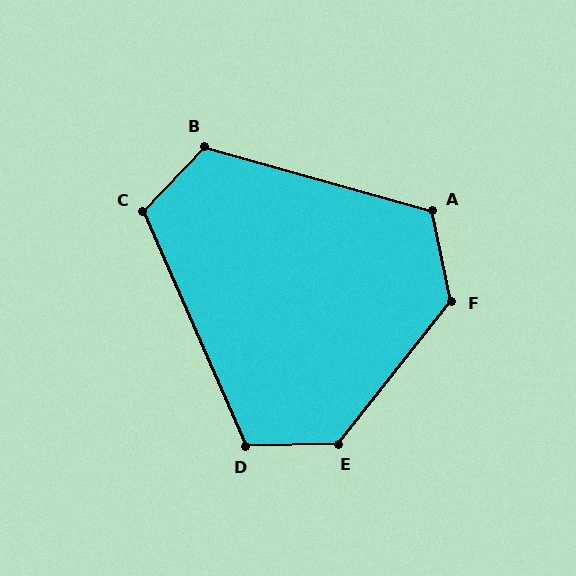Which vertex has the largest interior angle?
E, at approximately 130 degrees.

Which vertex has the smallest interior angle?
D, at approximately 112 degrees.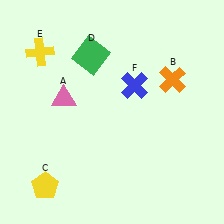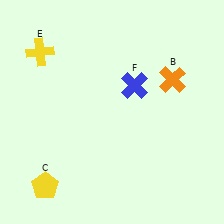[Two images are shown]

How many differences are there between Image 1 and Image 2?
There are 2 differences between the two images.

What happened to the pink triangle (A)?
The pink triangle (A) was removed in Image 2. It was in the top-left area of Image 1.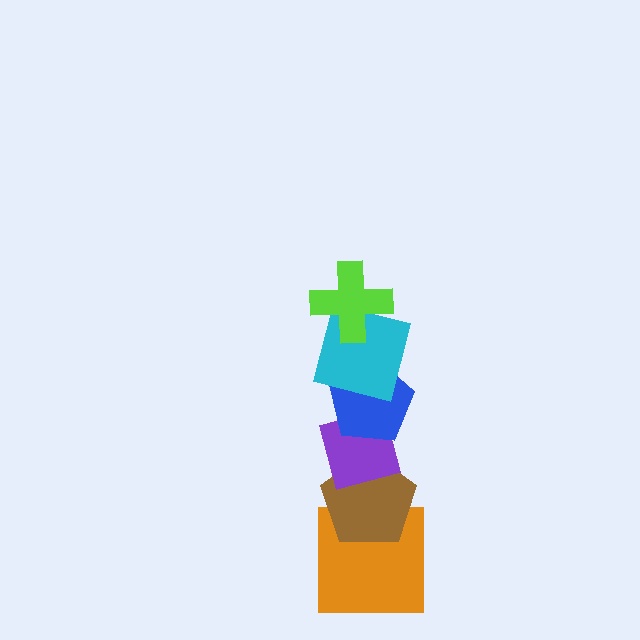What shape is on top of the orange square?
The brown pentagon is on top of the orange square.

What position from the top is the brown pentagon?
The brown pentagon is 5th from the top.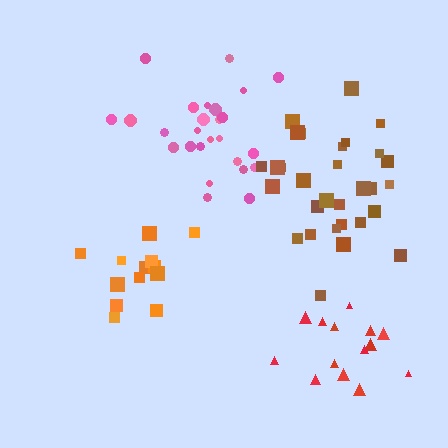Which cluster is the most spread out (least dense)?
Pink.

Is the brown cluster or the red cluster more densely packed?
Brown.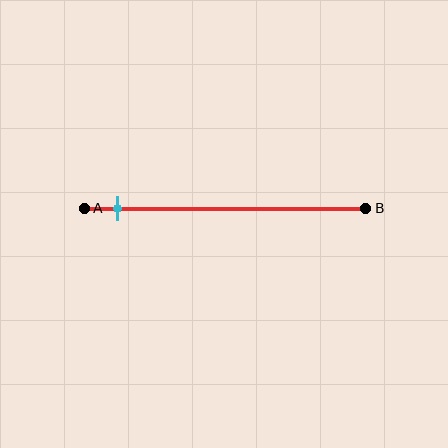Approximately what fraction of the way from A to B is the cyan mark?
The cyan mark is approximately 10% of the way from A to B.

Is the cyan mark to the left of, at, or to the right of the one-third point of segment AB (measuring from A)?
The cyan mark is to the left of the one-third point of segment AB.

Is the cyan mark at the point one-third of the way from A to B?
No, the mark is at about 10% from A, not at the 33% one-third point.